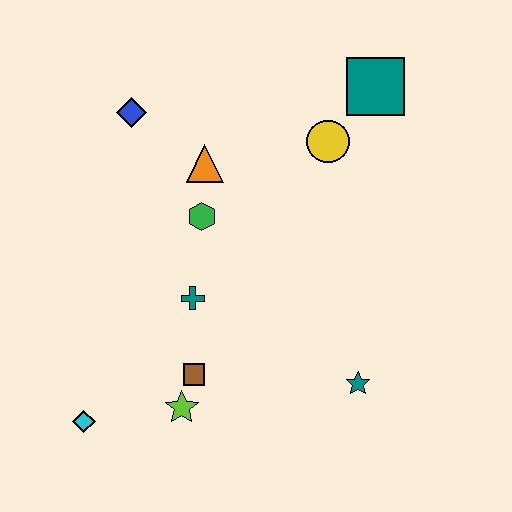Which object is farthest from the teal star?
The blue diamond is farthest from the teal star.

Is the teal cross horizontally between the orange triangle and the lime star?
Yes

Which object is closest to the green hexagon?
The orange triangle is closest to the green hexagon.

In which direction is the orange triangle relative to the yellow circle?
The orange triangle is to the left of the yellow circle.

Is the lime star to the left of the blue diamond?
No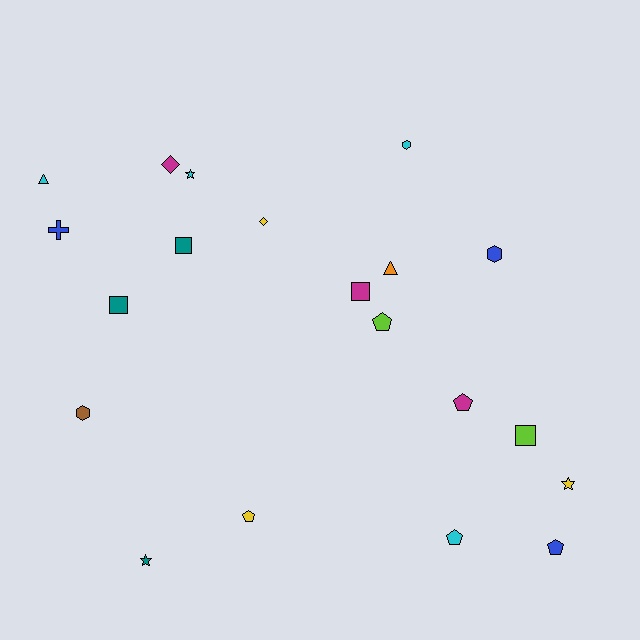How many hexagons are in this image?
There are 3 hexagons.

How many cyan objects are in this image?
There are 4 cyan objects.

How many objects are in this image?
There are 20 objects.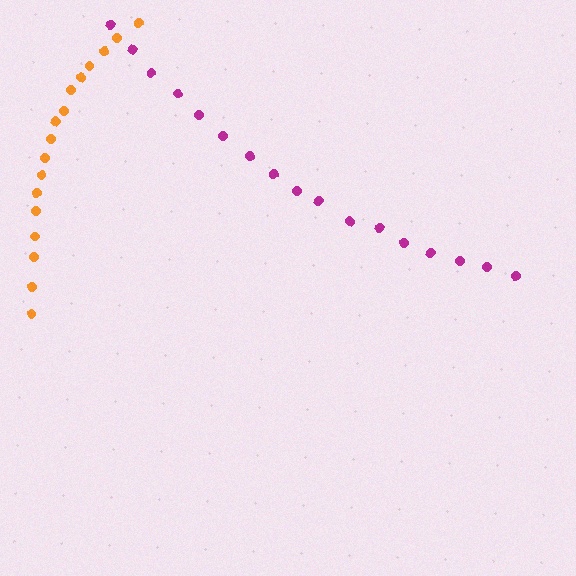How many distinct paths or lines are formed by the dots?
There are 2 distinct paths.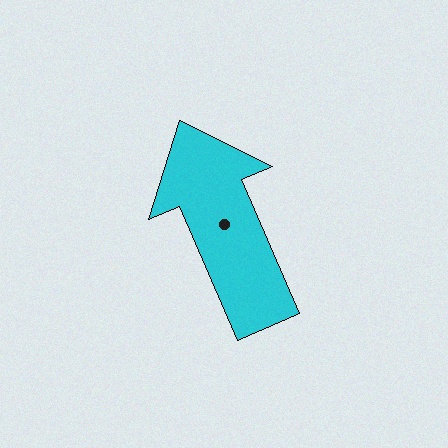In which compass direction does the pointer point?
Northwest.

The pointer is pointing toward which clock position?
Roughly 11 o'clock.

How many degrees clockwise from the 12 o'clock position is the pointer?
Approximately 337 degrees.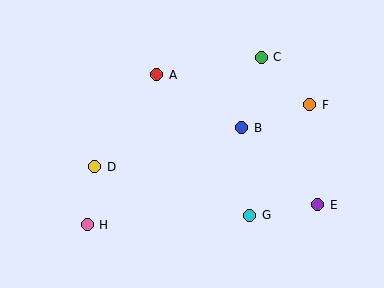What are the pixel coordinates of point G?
Point G is at (250, 215).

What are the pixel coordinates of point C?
Point C is at (261, 57).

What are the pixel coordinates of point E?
Point E is at (318, 205).